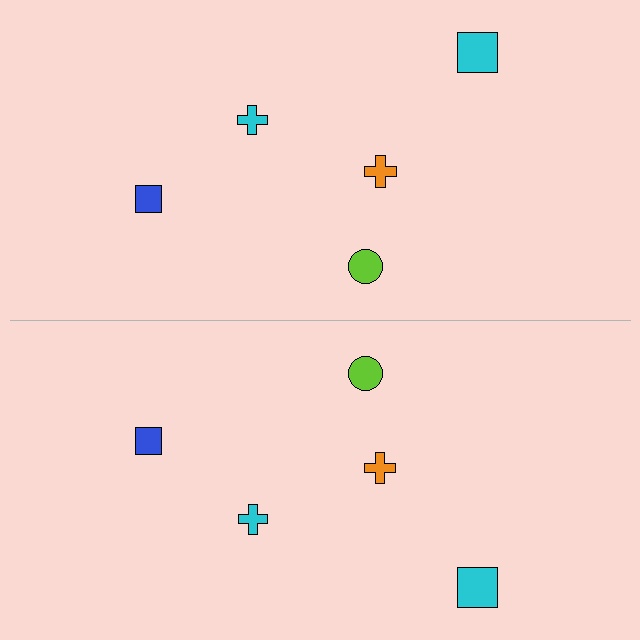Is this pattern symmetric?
Yes, this pattern has bilateral (reflection) symmetry.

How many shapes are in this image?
There are 10 shapes in this image.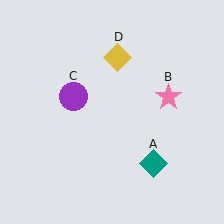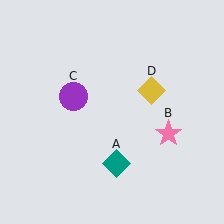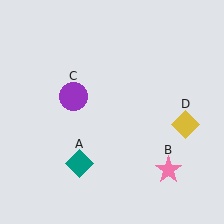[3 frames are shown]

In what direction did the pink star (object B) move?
The pink star (object B) moved down.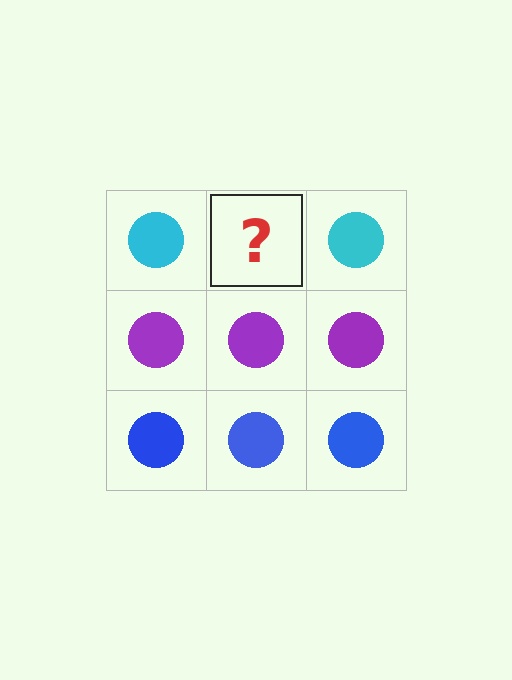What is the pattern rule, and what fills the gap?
The rule is that each row has a consistent color. The gap should be filled with a cyan circle.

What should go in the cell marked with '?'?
The missing cell should contain a cyan circle.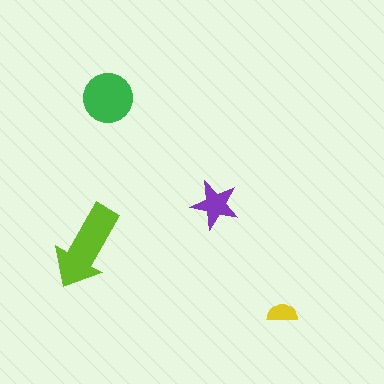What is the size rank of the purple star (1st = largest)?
3rd.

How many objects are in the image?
There are 4 objects in the image.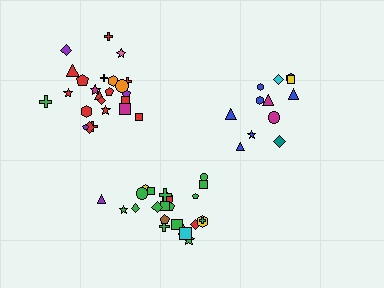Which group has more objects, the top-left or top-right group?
The top-left group.